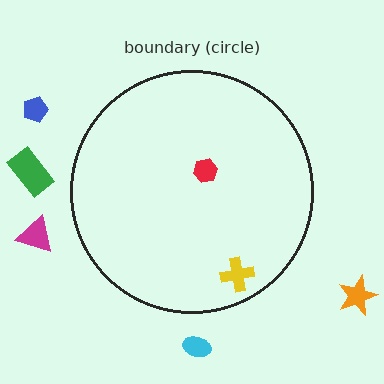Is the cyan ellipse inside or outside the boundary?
Outside.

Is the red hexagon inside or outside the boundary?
Inside.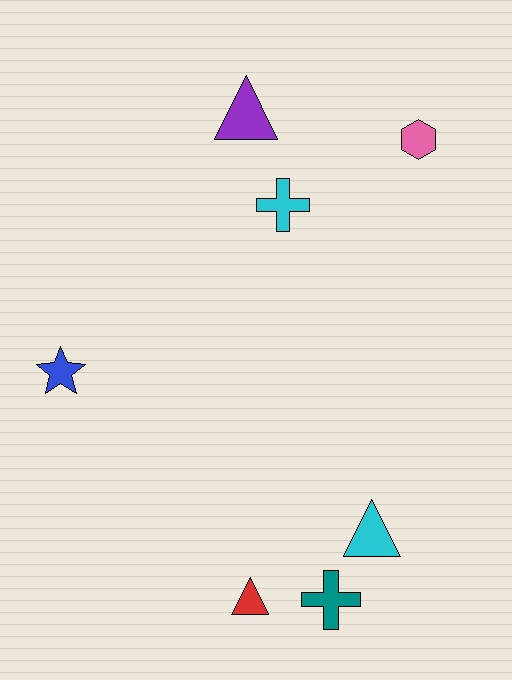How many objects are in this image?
There are 7 objects.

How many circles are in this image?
There are no circles.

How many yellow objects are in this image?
There are no yellow objects.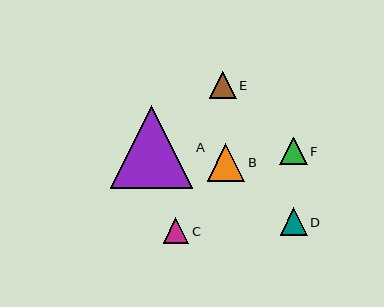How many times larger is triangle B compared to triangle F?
Triangle B is approximately 1.4 times the size of triangle F.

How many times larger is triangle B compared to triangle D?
Triangle B is approximately 1.4 times the size of triangle D.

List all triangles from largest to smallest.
From largest to smallest: A, B, F, D, E, C.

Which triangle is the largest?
Triangle A is the largest with a size of approximately 83 pixels.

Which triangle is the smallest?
Triangle C is the smallest with a size of approximately 26 pixels.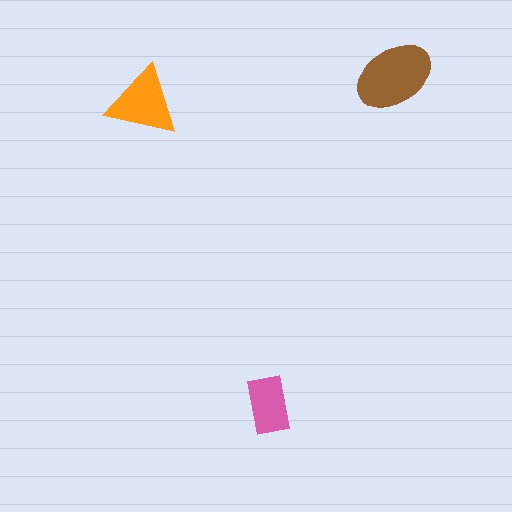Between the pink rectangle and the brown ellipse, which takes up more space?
The brown ellipse.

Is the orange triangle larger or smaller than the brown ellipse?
Smaller.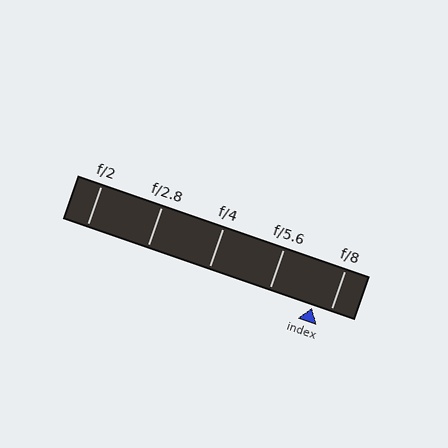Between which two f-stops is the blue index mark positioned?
The index mark is between f/5.6 and f/8.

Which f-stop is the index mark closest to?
The index mark is closest to f/8.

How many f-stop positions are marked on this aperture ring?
There are 5 f-stop positions marked.